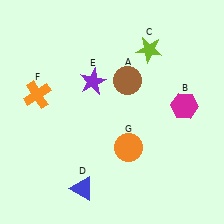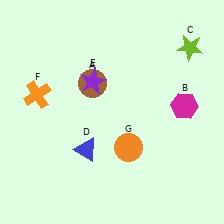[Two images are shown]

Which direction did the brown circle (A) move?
The brown circle (A) moved left.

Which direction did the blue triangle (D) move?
The blue triangle (D) moved up.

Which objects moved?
The objects that moved are: the brown circle (A), the lime star (C), the blue triangle (D).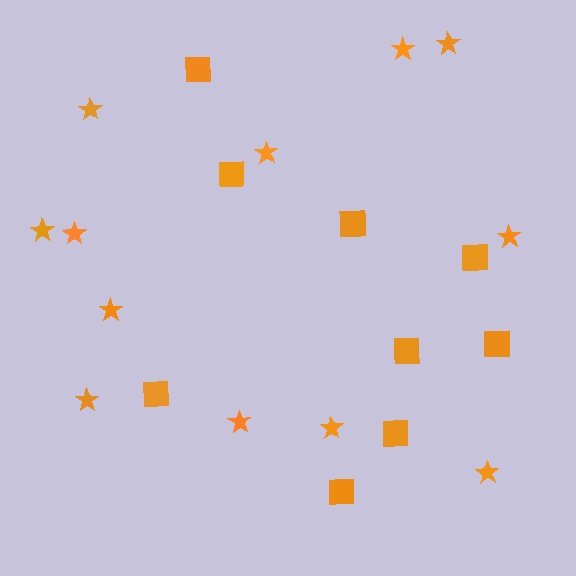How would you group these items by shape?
There are 2 groups: one group of stars (12) and one group of squares (9).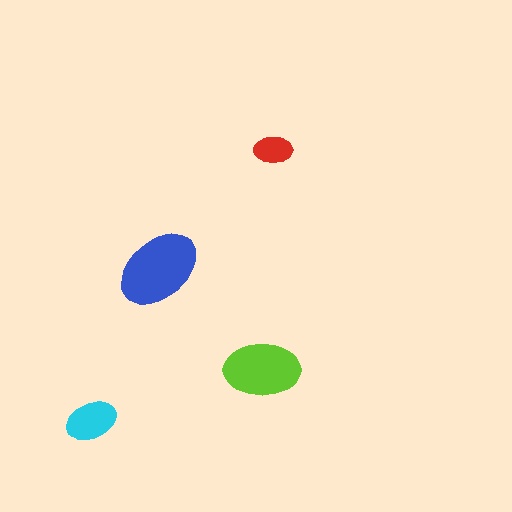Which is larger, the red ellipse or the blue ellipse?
The blue one.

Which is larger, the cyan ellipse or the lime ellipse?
The lime one.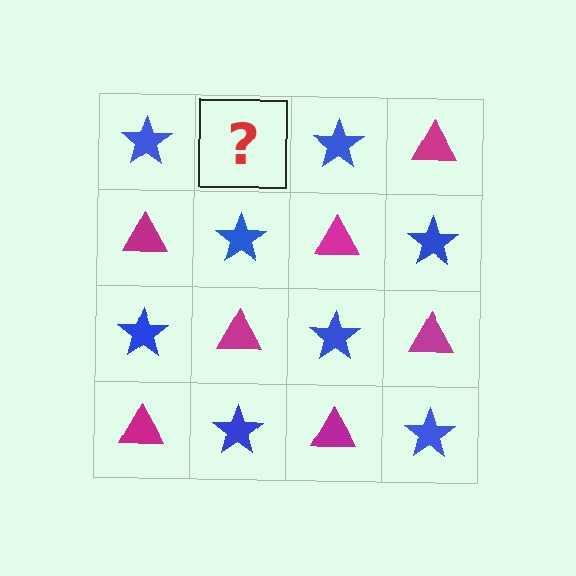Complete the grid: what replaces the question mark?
The question mark should be replaced with a magenta triangle.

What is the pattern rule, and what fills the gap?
The rule is that it alternates blue star and magenta triangle in a checkerboard pattern. The gap should be filled with a magenta triangle.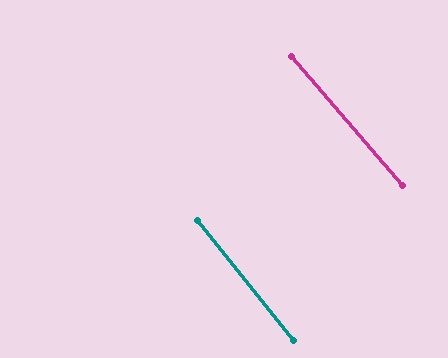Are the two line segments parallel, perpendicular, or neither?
Parallel — their directions differ by only 1.9°.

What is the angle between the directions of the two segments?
Approximately 2 degrees.